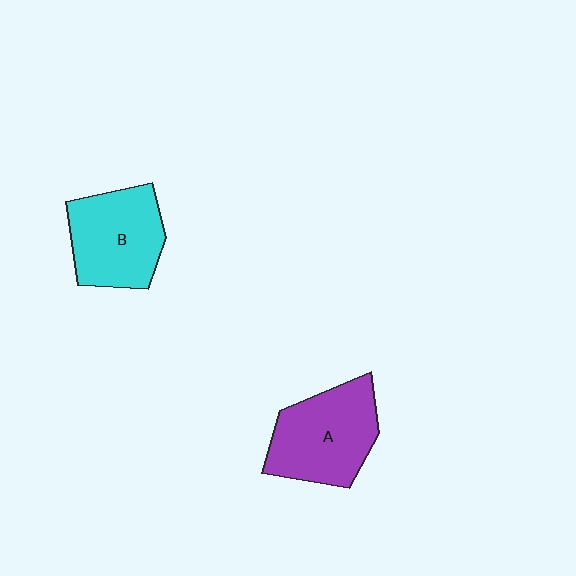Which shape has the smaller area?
Shape B (cyan).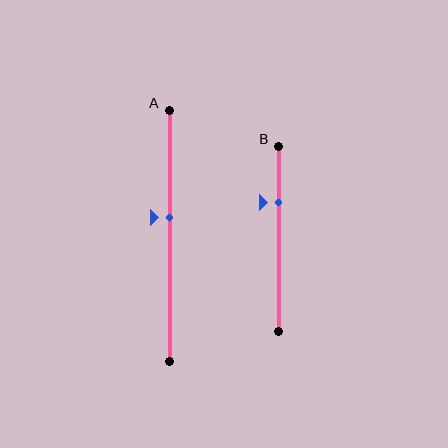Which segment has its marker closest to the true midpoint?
Segment A has its marker closest to the true midpoint.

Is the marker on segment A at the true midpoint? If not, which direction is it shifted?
No, the marker on segment A is shifted upward by about 7% of the segment length.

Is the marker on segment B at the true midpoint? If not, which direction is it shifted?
No, the marker on segment B is shifted upward by about 20% of the segment length.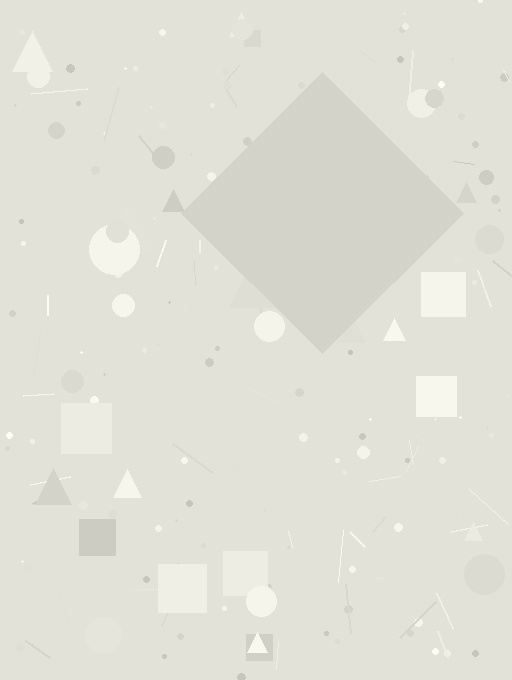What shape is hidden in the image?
A diamond is hidden in the image.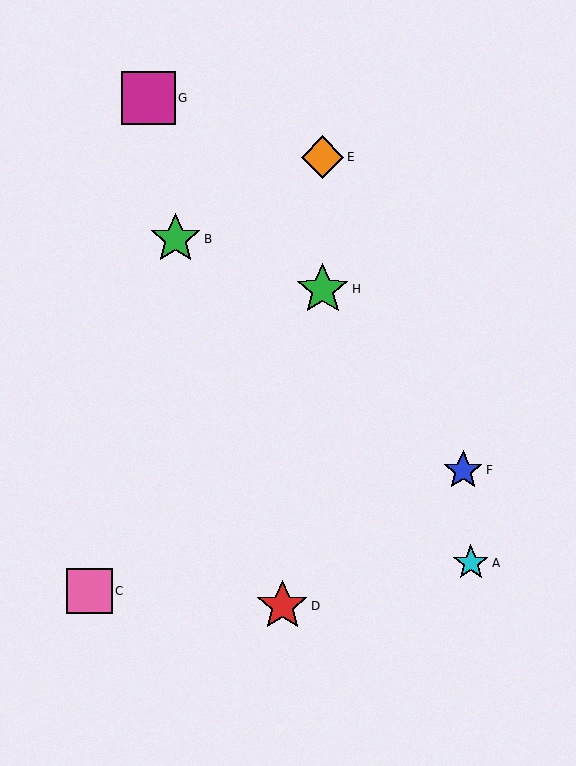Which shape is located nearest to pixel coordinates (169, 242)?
The green star (labeled B) at (175, 239) is nearest to that location.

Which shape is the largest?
The magenta square (labeled G) is the largest.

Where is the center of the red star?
The center of the red star is at (282, 606).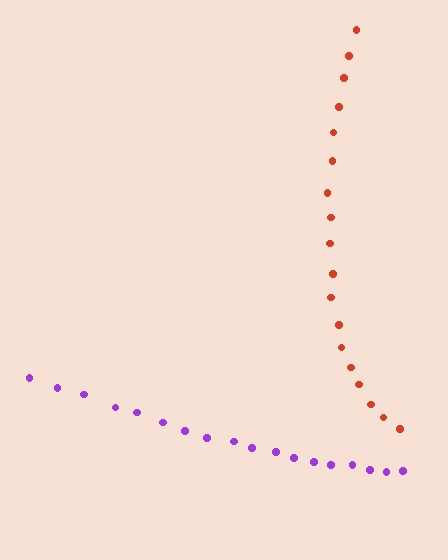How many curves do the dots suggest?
There are 2 distinct paths.